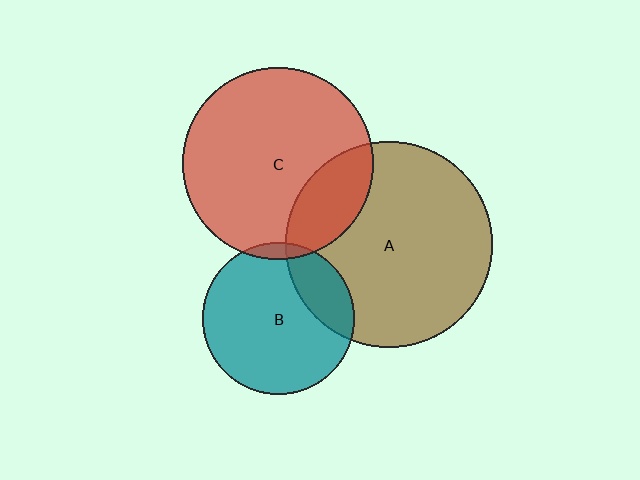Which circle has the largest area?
Circle A (brown).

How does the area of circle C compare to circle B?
Approximately 1.6 times.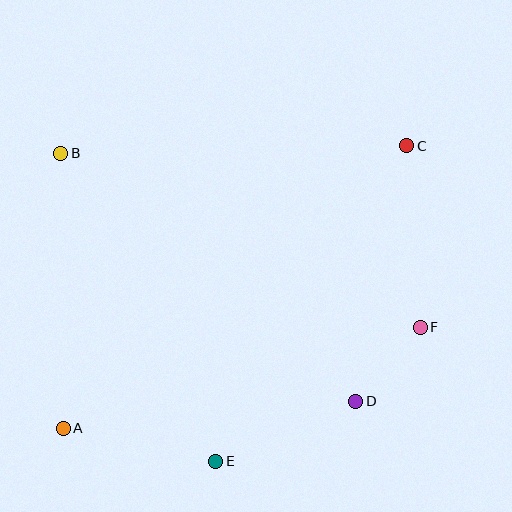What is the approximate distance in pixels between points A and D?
The distance between A and D is approximately 293 pixels.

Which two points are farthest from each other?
Points A and C are farthest from each other.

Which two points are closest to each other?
Points D and F are closest to each other.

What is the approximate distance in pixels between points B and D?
The distance between B and D is approximately 385 pixels.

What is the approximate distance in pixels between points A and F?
The distance between A and F is approximately 371 pixels.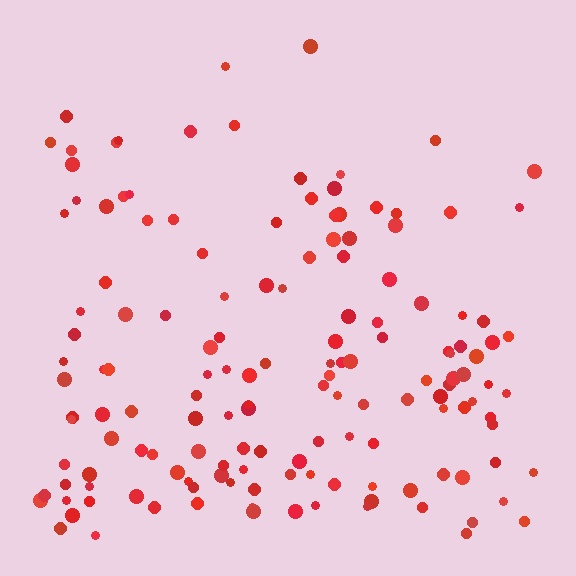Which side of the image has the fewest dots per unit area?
The top.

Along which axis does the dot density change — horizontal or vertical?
Vertical.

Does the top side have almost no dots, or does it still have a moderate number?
Still a moderate number, just noticeably fewer than the bottom.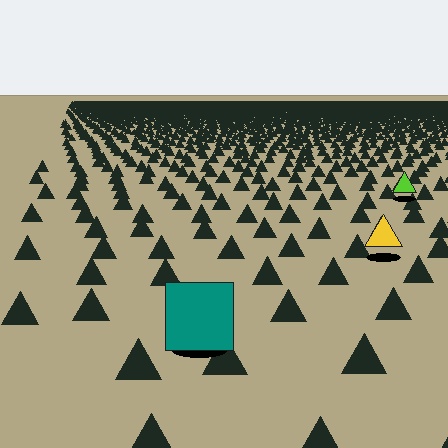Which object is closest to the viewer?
The teal square is closest. The texture marks near it are larger and more spread out.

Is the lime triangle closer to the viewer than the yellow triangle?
No. The yellow triangle is closer — you can tell from the texture gradient: the ground texture is coarser near it.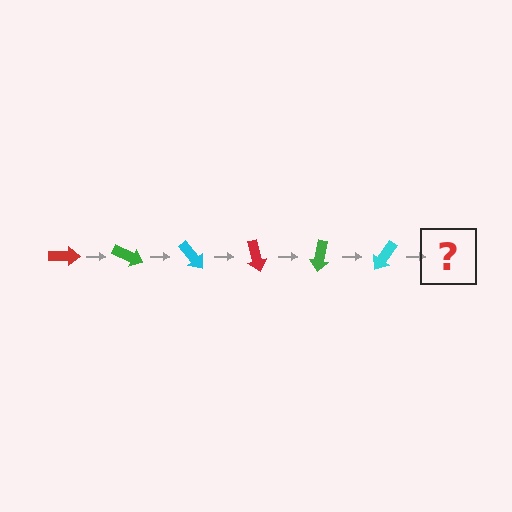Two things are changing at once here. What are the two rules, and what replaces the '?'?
The two rules are that it rotates 25 degrees each step and the color cycles through red, green, and cyan. The '?' should be a red arrow, rotated 150 degrees from the start.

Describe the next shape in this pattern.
It should be a red arrow, rotated 150 degrees from the start.